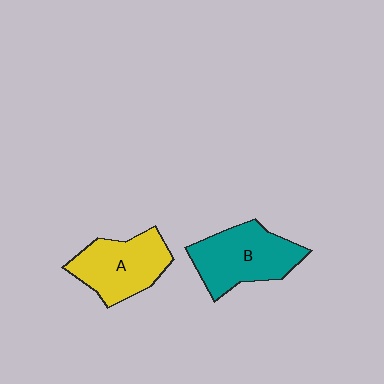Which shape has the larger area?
Shape B (teal).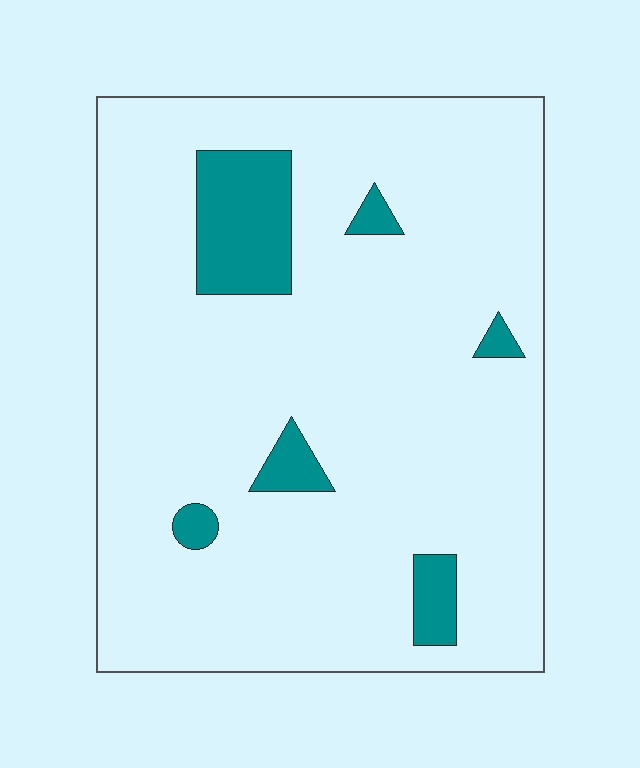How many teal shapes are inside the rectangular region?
6.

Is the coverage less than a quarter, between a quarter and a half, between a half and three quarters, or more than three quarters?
Less than a quarter.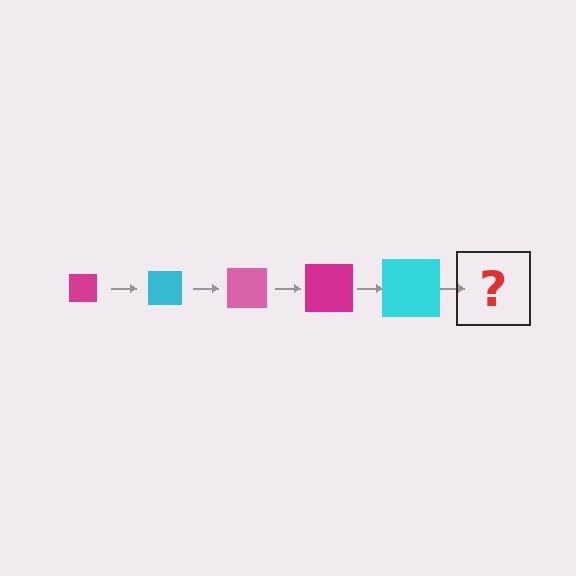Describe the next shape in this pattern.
It should be a pink square, larger than the previous one.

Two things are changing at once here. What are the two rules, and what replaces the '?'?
The two rules are that the square grows larger each step and the color cycles through magenta, cyan, and pink. The '?' should be a pink square, larger than the previous one.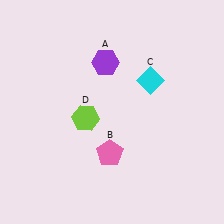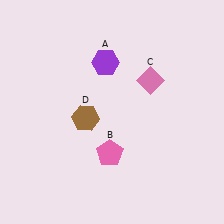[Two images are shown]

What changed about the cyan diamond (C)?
In Image 1, C is cyan. In Image 2, it changed to pink.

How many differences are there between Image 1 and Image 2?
There are 2 differences between the two images.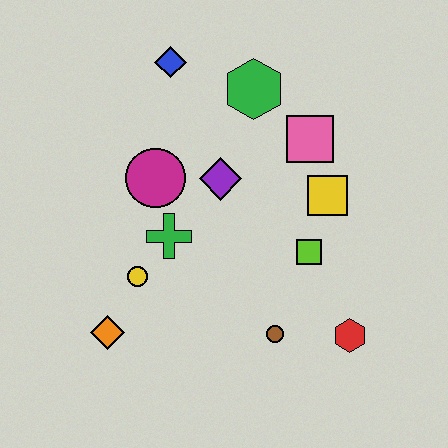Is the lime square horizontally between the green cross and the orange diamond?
No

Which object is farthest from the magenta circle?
The red hexagon is farthest from the magenta circle.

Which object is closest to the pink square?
The yellow square is closest to the pink square.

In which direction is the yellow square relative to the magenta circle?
The yellow square is to the right of the magenta circle.